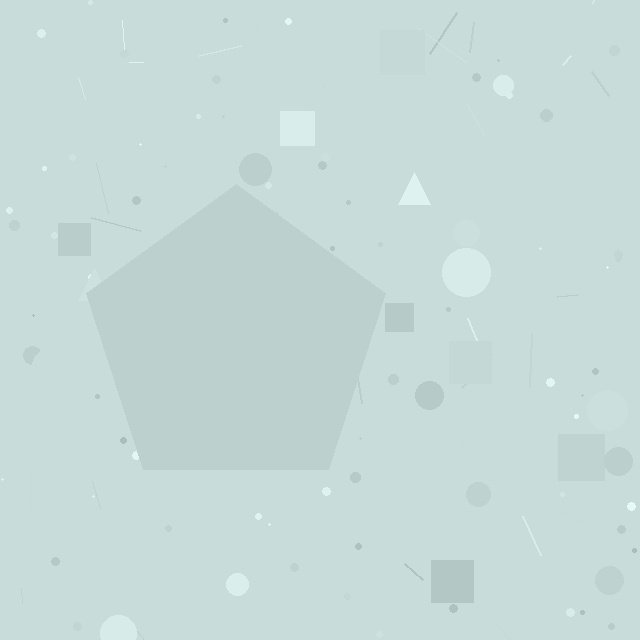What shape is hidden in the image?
A pentagon is hidden in the image.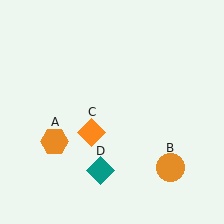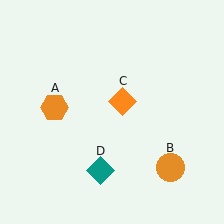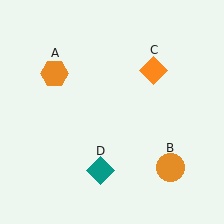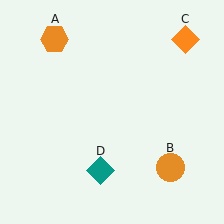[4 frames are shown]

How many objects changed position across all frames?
2 objects changed position: orange hexagon (object A), orange diamond (object C).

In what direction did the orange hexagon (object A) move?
The orange hexagon (object A) moved up.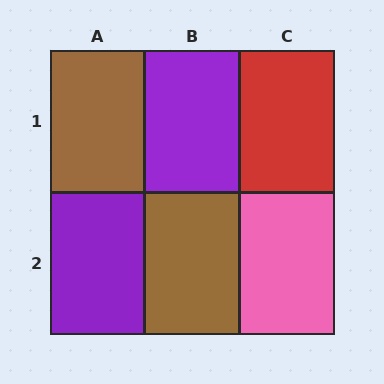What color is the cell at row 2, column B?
Brown.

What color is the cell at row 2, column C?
Pink.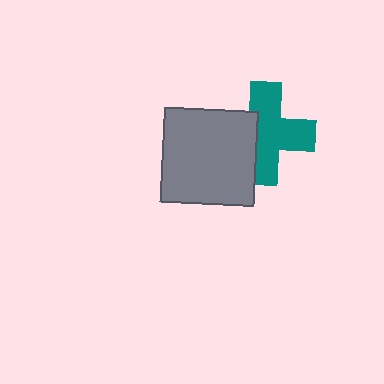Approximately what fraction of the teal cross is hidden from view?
Roughly 34% of the teal cross is hidden behind the gray square.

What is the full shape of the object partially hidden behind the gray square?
The partially hidden object is a teal cross.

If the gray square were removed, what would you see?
You would see the complete teal cross.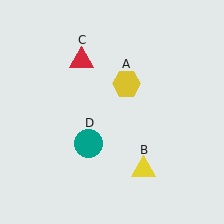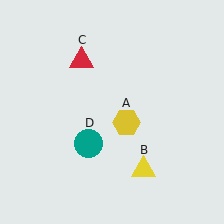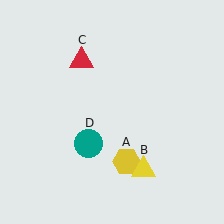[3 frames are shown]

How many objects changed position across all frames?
1 object changed position: yellow hexagon (object A).